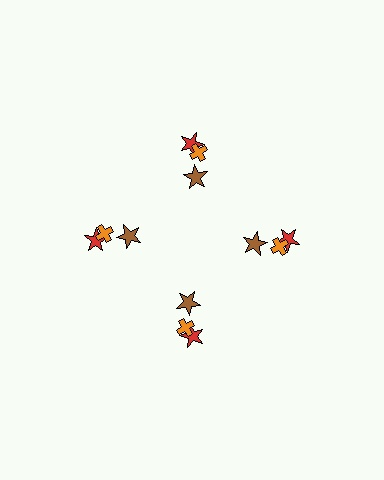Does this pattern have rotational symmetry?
Yes, this pattern has 4-fold rotational symmetry. It looks the same after rotating 90 degrees around the center.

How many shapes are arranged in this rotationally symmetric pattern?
There are 12 shapes, arranged in 4 groups of 3.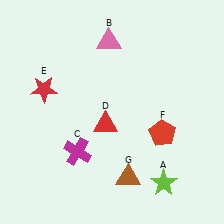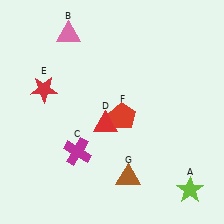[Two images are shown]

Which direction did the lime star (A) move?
The lime star (A) moved right.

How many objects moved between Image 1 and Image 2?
3 objects moved between the two images.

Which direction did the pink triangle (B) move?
The pink triangle (B) moved left.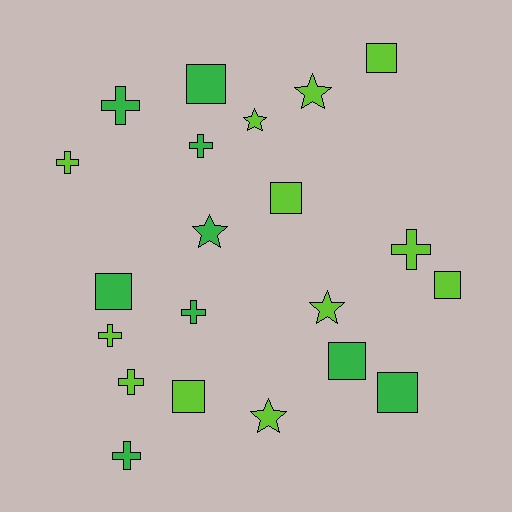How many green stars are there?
There is 1 green star.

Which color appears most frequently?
Lime, with 12 objects.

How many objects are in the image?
There are 21 objects.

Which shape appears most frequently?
Cross, with 8 objects.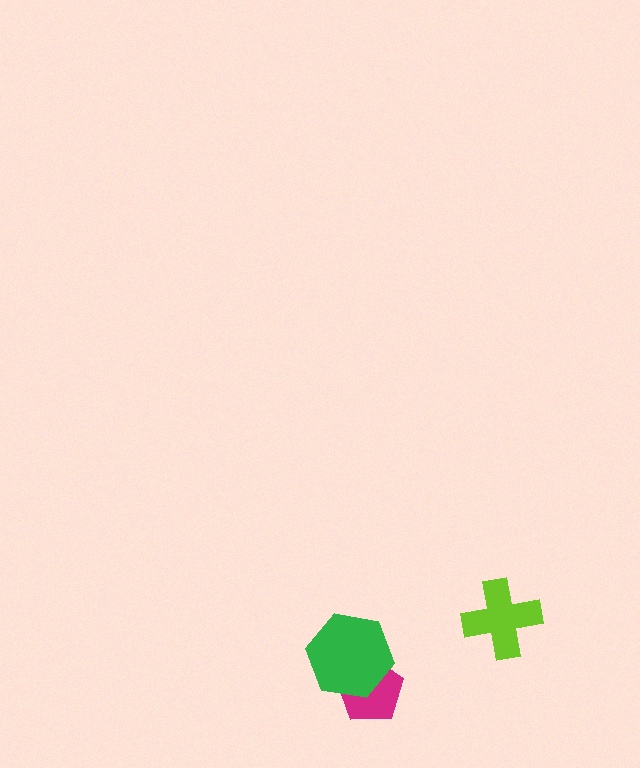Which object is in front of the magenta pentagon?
The green hexagon is in front of the magenta pentagon.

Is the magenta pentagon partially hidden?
Yes, it is partially covered by another shape.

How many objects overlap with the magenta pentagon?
1 object overlaps with the magenta pentagon.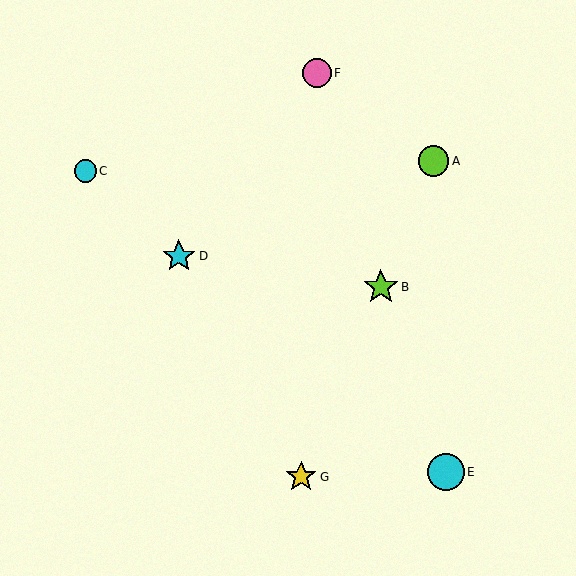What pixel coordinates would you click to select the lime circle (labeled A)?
Click at (433, 161) to select the lime circle A.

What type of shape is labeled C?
Shape C is a cyan circle.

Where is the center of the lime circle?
The center of the lime circle is at (433, 161).